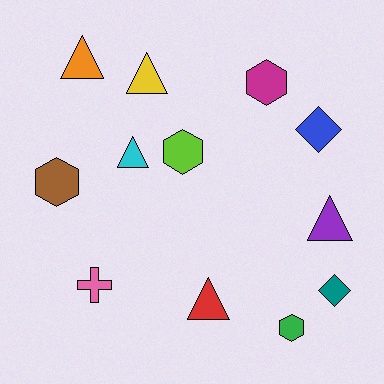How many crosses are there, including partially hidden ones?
There is 1 cross.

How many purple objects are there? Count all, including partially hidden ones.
There is 1 purple object.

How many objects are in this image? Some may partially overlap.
There are 12 objects.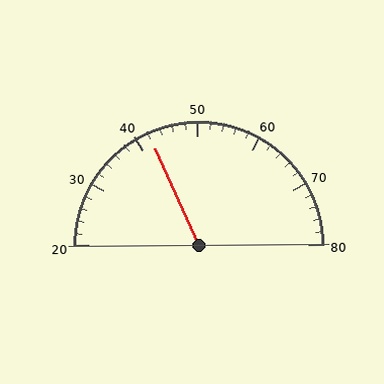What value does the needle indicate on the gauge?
The needle indicates approximately 42.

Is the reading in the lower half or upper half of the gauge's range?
The reading is in the lower half of the range (20 to 80).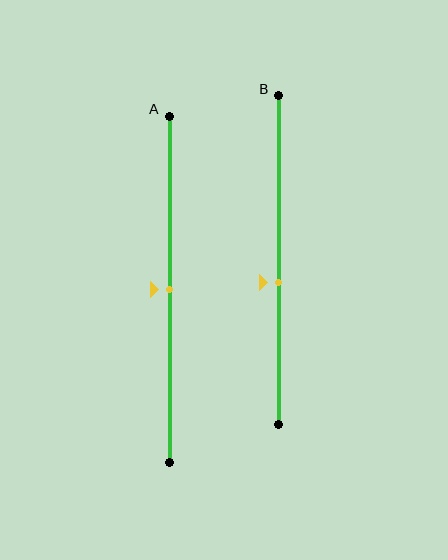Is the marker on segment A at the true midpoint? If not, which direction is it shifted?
Yes, the marker on segment A is at the true midpoint.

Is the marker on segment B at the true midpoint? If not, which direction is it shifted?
No, the marker on segment B is shifted downward by about 7% of the segment length.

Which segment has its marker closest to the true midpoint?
Segment A has its marker closest to the true midpoint.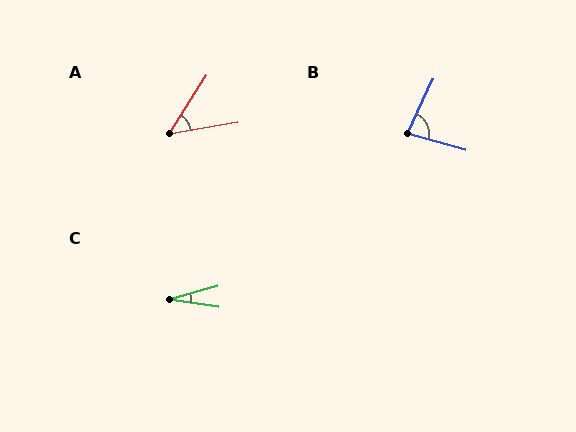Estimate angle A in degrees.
Approximately 48 degrees.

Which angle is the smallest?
C, at approximately 24 degrees.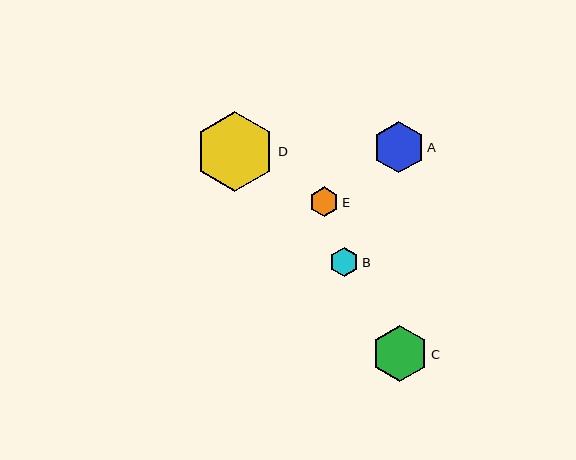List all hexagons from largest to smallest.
From largest to smallest: D, C, A, E, B.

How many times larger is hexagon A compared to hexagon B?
Hexagon A is approximately 1.8 times the size of hexagon B.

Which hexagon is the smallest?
Hexagon B is the smallest with a size of approximately 29 pixels.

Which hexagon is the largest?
Hexagon D is the largest with a size of approximately 80 pixels.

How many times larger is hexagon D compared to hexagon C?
Hexagon D is approximately 1.4 times the size of hexagon C.